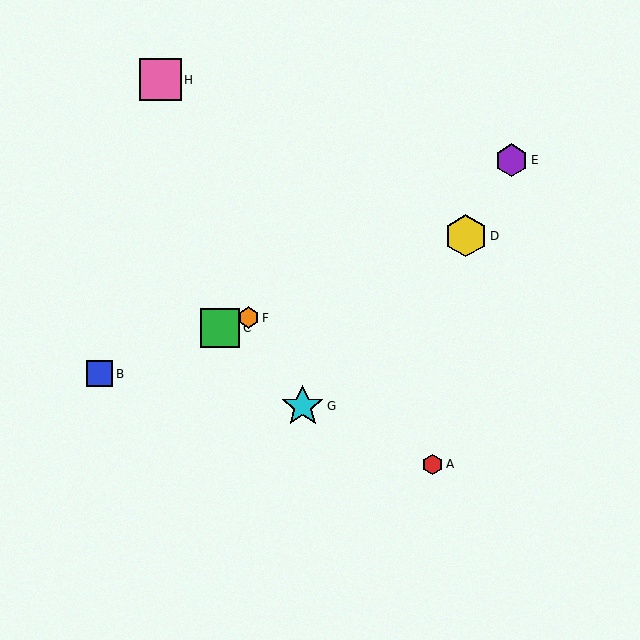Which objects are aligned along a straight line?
Objects B, C, D, F are aligned along a straight line.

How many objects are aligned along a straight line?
4 objects (B, C, D, F) are aligned along a straight line.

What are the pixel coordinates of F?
Object F is at (249, 318).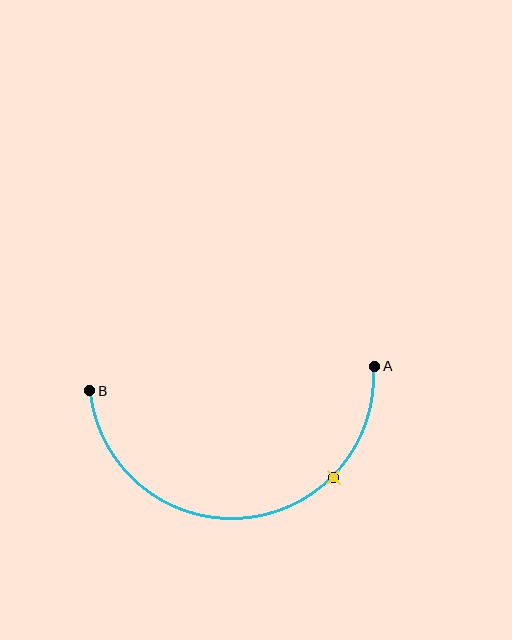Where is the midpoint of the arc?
The arc midpoint is the point on the curve farthest from the straight line joining A and B. It sits below that line.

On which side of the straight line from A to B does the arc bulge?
The arc bulges below the straight line connecting A and B.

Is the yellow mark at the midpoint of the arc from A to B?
No. The yellow mark lies on the arc but is closer to endpoint A. The arc midpoint would be at the point on the curve equidistant along the arc from both A and B.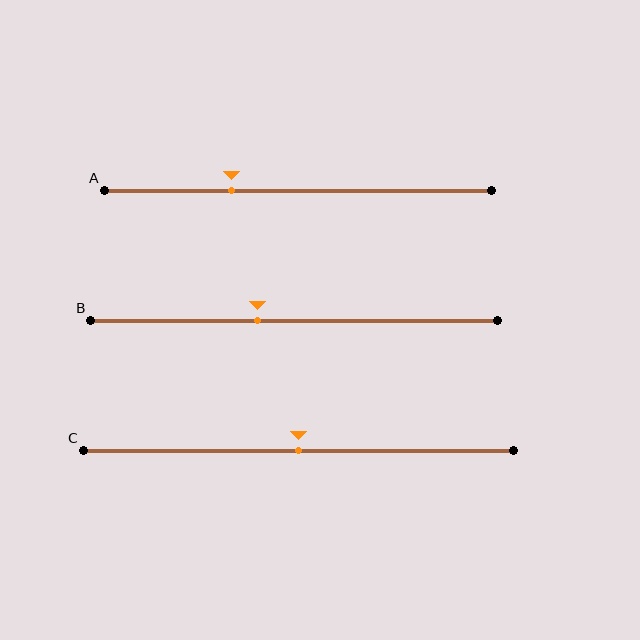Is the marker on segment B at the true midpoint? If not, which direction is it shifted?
No, the marker on segment B is shifted to the left by about 9% of the segment length.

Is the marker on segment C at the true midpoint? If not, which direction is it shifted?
Yes, the marker on segment C is at the true midpoint.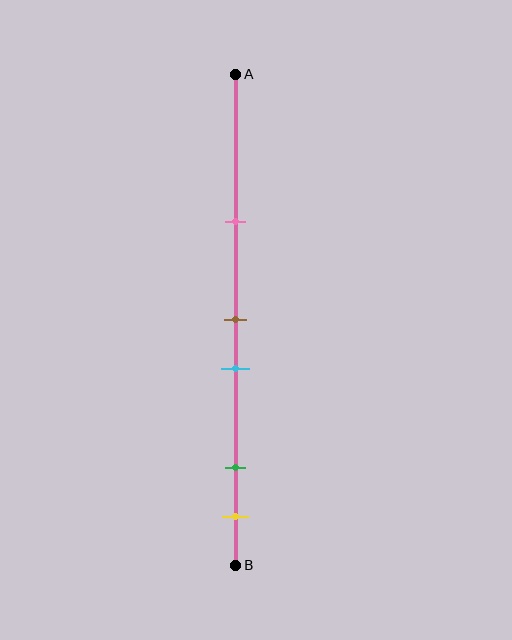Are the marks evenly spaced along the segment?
No, the marks are not evenly spaced.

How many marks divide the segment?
There are 5 marks dividing the segment.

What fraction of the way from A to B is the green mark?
The green mark is approximately 80% (0.8) of the way from A to B.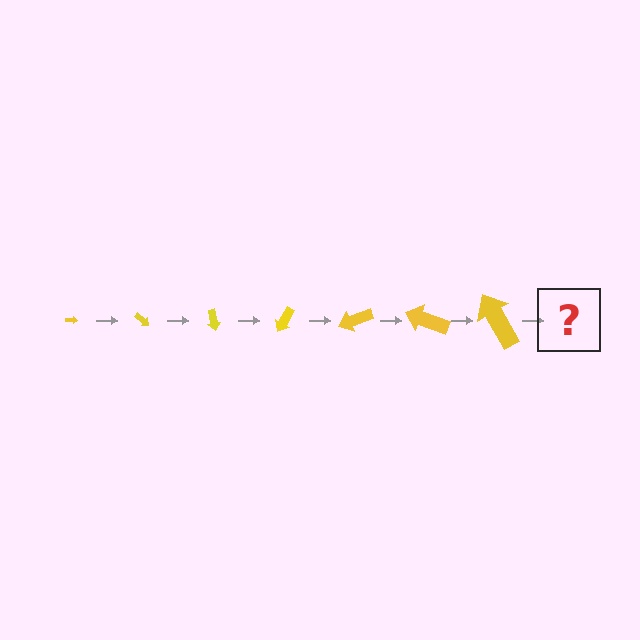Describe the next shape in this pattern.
It should be an arrow, larger than the previous one and rotated 280 degrees from the start.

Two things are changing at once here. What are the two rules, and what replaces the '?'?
The two rules are that the arrow grows larger each step and it rotates 40 degrees each step. The '?' should be an arrow, larger than the previous one and rotated 280 degrees from the start.